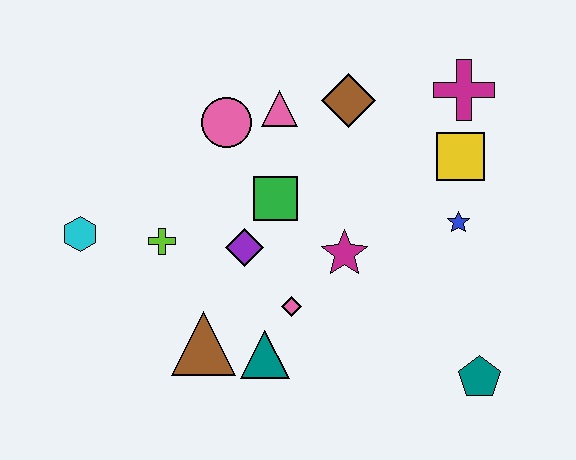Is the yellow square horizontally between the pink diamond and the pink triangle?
No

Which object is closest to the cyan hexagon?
The lime cross is closest to the cyan hexagon.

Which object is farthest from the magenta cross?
The cyan hexagon is farthest from the magenta cross.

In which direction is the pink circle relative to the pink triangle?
The pink circle is to the left of the pink triangle.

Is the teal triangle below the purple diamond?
Yes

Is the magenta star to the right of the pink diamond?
Yes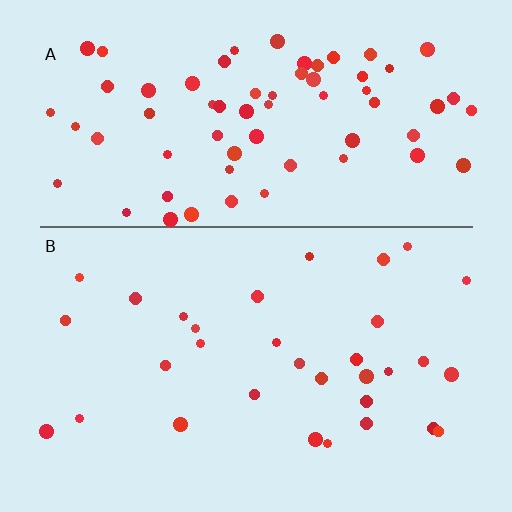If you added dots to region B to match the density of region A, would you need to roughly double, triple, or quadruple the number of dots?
Approximately double.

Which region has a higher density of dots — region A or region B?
A (the top).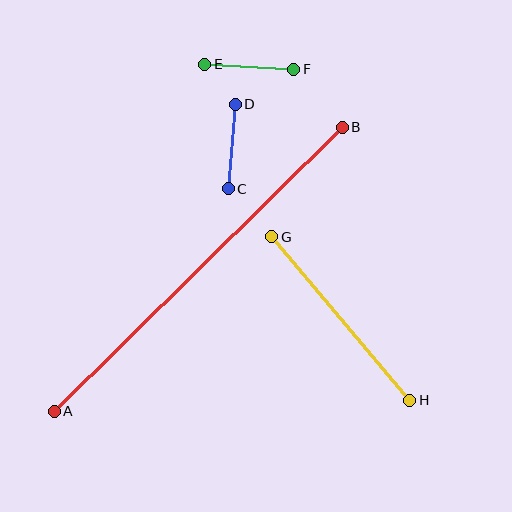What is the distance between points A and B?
The distance is approximately 405 pixels.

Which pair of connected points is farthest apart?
Points A and B are farthest apart.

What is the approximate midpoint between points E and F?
The midpoint is at approximately (249, 67) pixels.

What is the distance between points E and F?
The distance is approximately 89 pixels.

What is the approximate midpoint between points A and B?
The midpoint is at approximately (198, 269) pixels.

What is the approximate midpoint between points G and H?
The midpoint is at approximately (341, 319) pixels.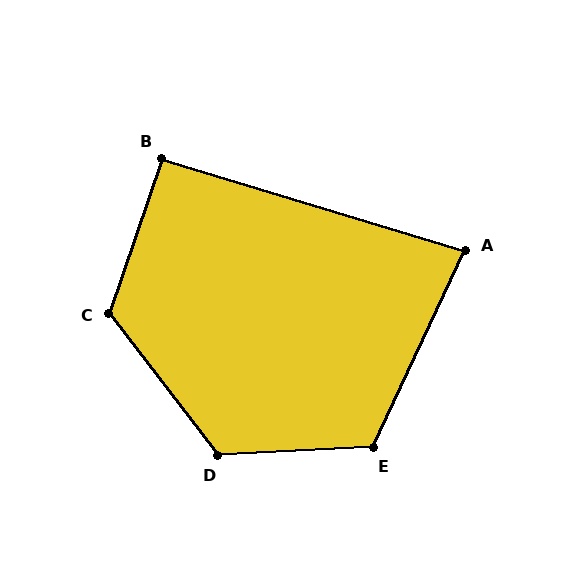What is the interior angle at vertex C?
Approximately 124 degrees (obtuse).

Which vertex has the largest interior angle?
D, at approximately 125 degrees.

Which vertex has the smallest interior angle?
A, at approximately 82 degrees.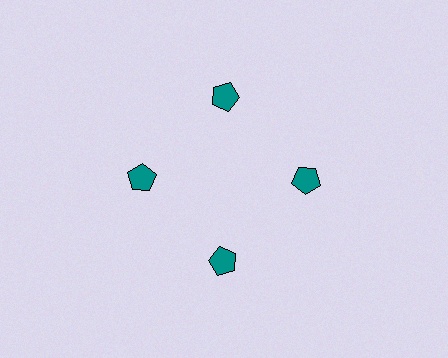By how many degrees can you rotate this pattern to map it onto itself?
The pattern maps onto itself every 90 degrees of rotation.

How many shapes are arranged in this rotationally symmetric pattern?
There are 4 shapes, arranged in 4 groups of 1.